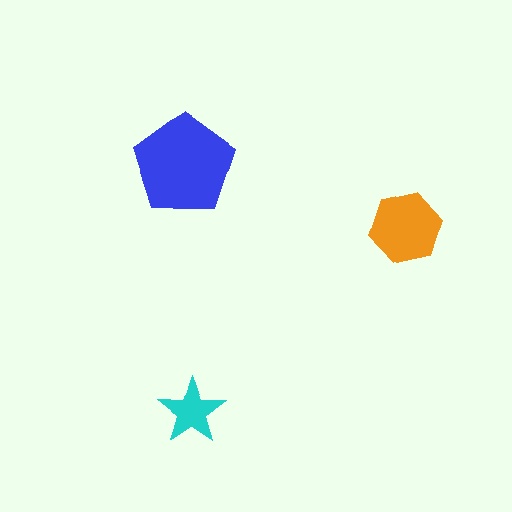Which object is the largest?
The blue pentagon.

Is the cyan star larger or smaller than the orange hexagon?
Smaller.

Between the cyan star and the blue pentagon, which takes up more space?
The blue pentagon.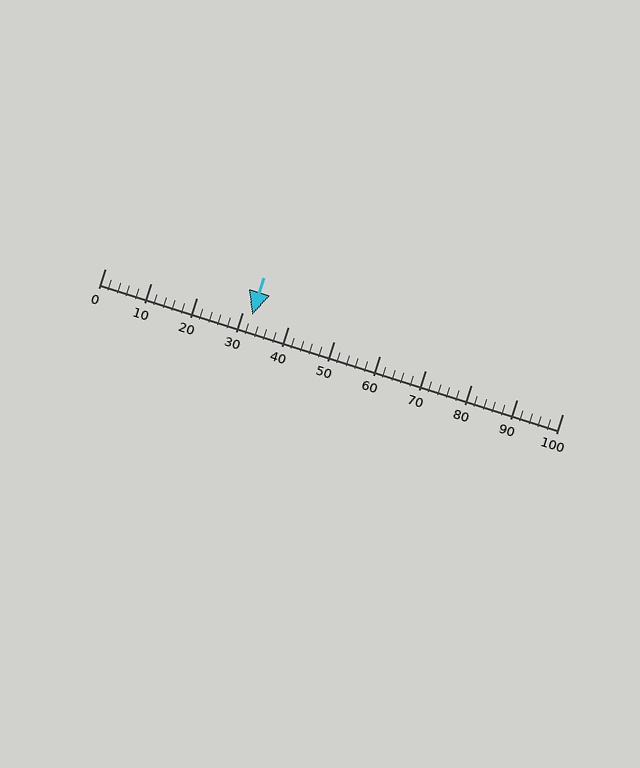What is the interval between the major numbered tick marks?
The major tick marks are spaced 10 units apart.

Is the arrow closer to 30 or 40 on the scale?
The arrow is closer to 30.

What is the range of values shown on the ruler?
The ruler shows values from 0 to 100.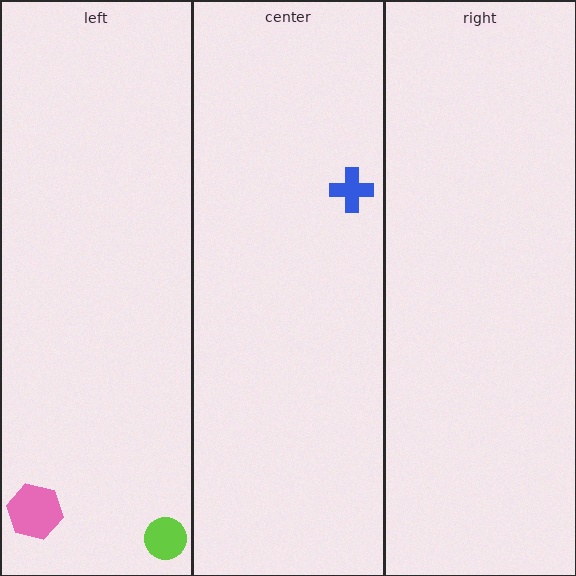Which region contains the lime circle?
The left region.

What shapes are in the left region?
The pink hexagon, the lime circle.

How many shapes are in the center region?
1.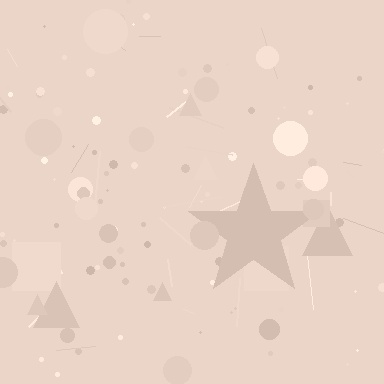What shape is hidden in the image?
A star is hidden in the image.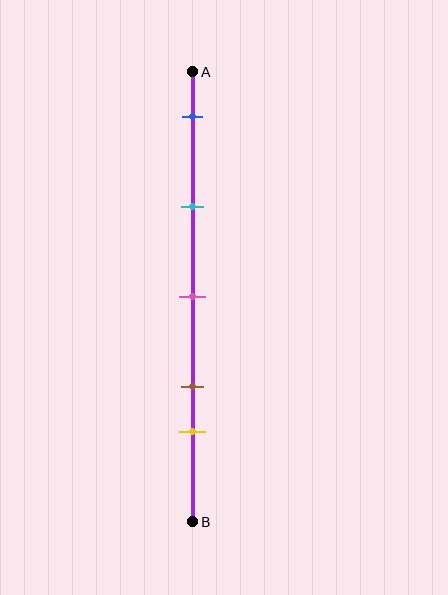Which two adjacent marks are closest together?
The brown and yellow marks are the closest adjacent pair.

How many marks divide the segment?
There are 5 marks dividing the segment.